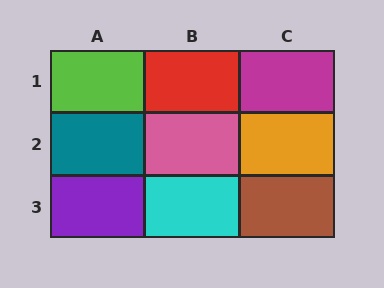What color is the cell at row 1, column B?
Red.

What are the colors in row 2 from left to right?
Teal, pink, orange.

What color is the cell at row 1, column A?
Lime.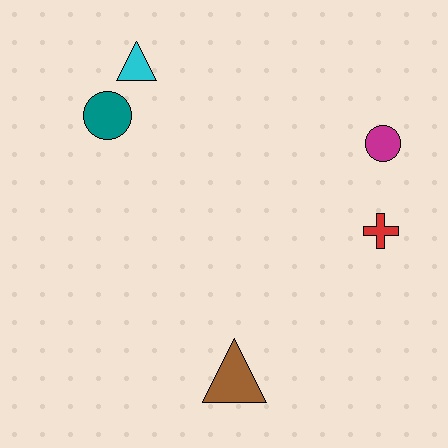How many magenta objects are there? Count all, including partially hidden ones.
There is 1 magenta object.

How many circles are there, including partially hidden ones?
There are 2 circles.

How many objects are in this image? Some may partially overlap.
There are 5 objects.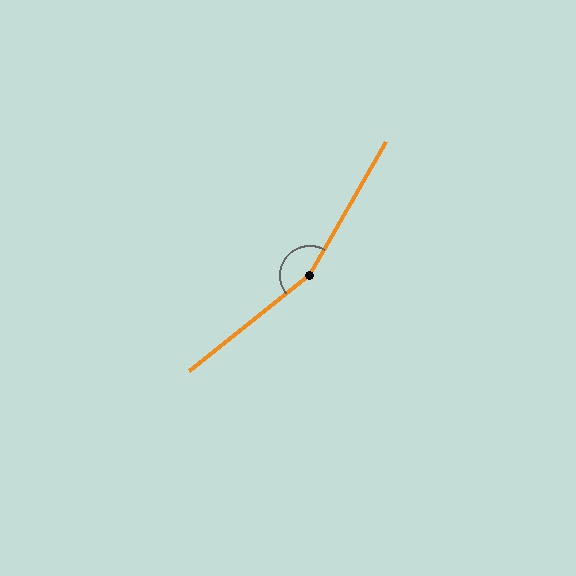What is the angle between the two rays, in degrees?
Approximately 158 degrees.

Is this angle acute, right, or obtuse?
It is obtuse.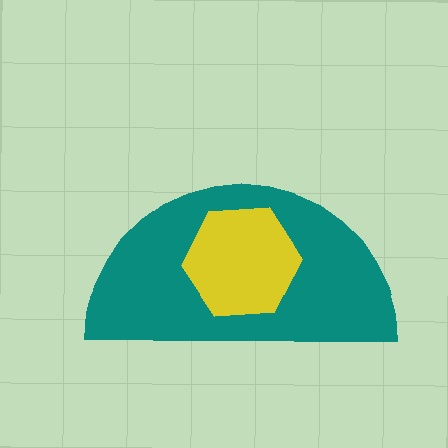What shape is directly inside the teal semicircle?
The yellow hexagon.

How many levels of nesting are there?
2.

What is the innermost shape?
The yellow hexagon.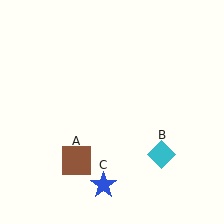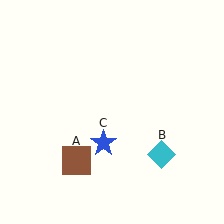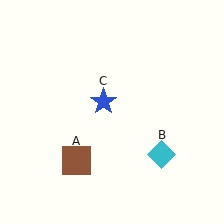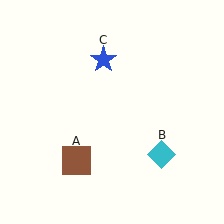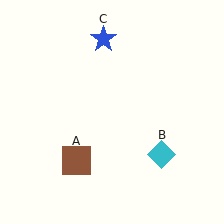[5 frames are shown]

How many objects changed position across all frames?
1 object changed position: blue star (object C).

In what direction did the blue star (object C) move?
The blue star (object C) moved up.